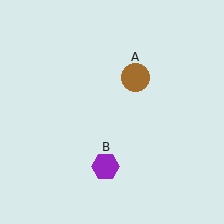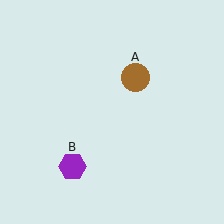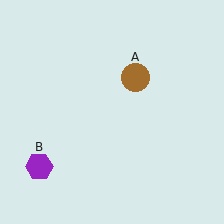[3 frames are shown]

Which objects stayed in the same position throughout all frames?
Brown circle (object A) remained stationary.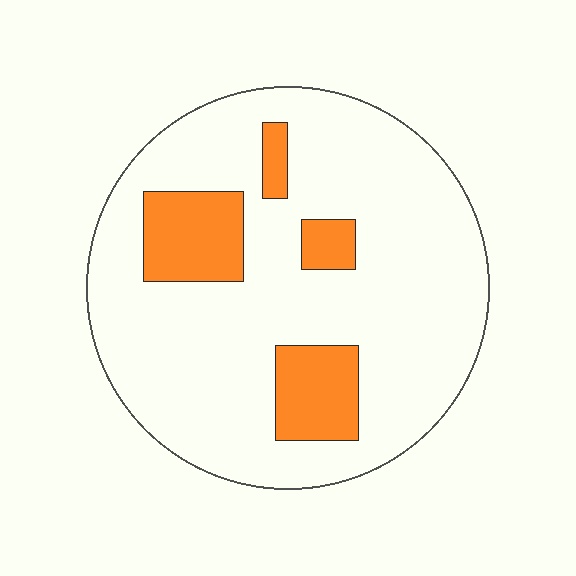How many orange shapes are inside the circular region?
4.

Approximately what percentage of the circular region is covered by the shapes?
Approximately 15%.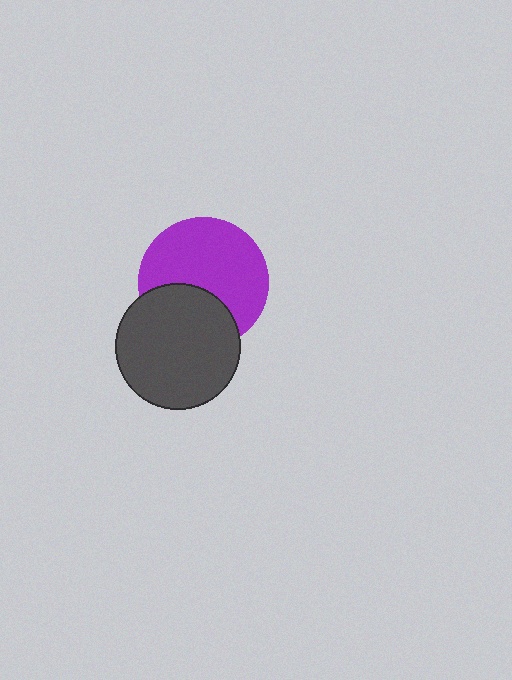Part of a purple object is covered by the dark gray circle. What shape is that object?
It is a circle.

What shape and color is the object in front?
The object in front is a dark gray circle.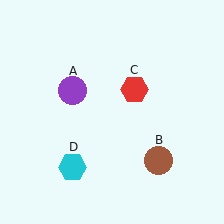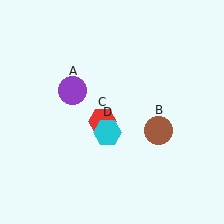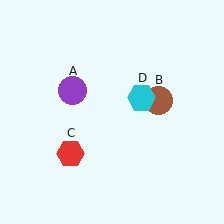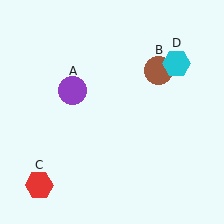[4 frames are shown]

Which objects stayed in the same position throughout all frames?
Purple circle (object A) remained stationary.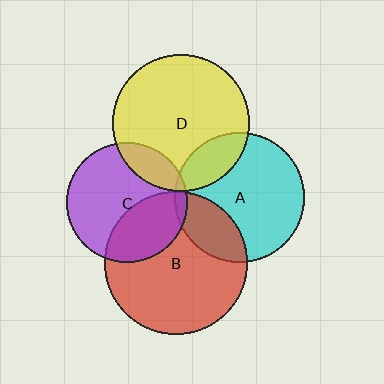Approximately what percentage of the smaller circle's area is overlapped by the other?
Approximately 15%.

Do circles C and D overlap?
Yes.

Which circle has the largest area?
Circle B (red).